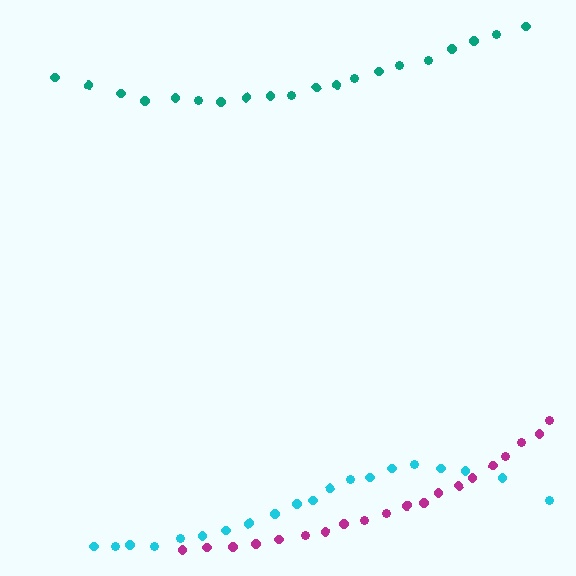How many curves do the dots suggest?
There are 3 distinct paths.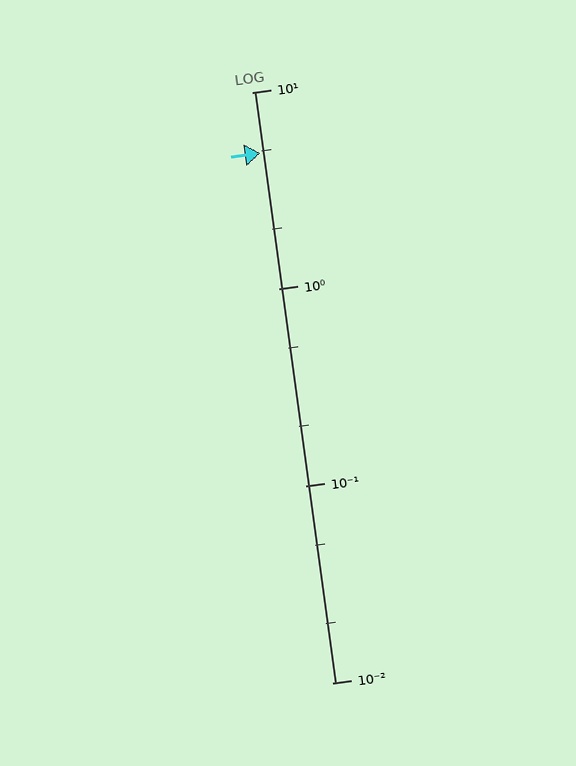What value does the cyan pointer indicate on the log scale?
The pointer indicates approximately 4.9.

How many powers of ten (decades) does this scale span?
The scale spans 3 decades, from 0.01 to 10.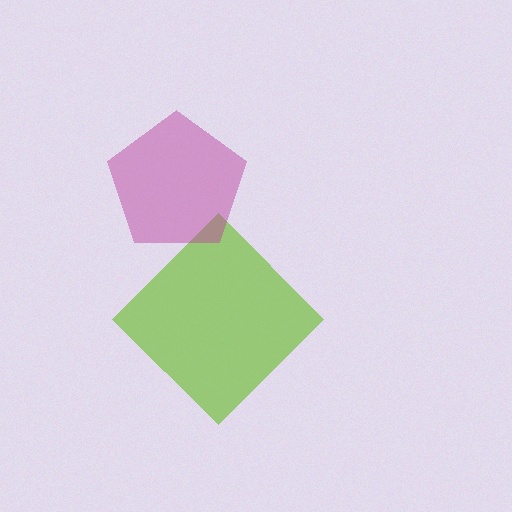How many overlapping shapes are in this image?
There are 2 overlapping shapes in the image.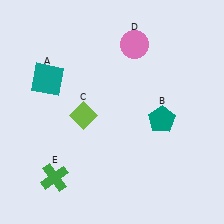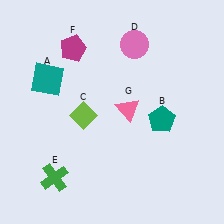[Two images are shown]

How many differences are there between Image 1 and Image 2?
There are 2 differences between the two images.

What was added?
A magenta pentagon (F), a pink triangle (G) were added in Image 2.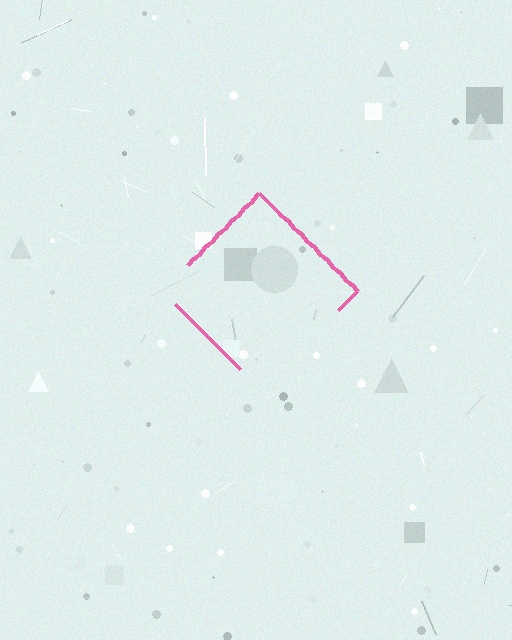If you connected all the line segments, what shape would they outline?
They would outline a diamond.